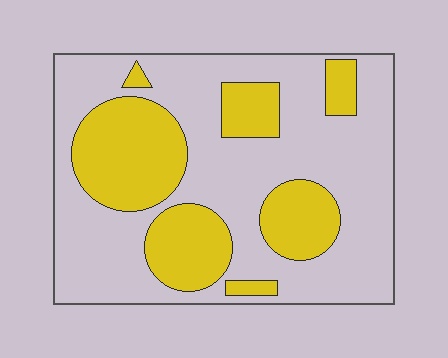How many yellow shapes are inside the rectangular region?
7.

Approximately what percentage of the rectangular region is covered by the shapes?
Approximately 35%.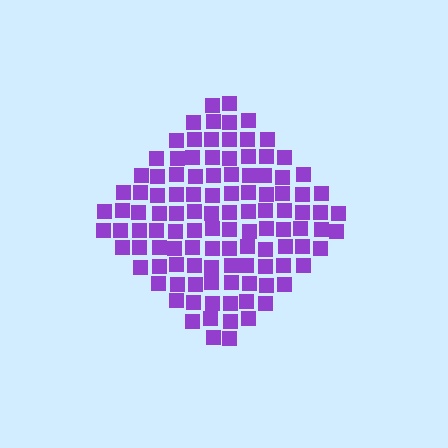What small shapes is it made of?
It is made of small squares.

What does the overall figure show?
The overall figure shows a diamond.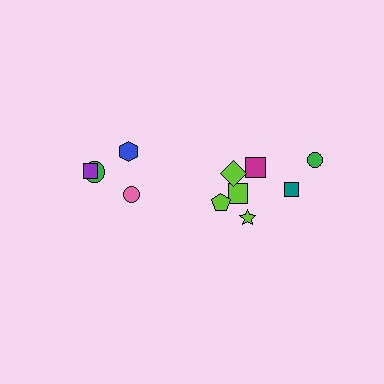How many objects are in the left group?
There are 4 objects.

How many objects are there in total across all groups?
There are 11 objects.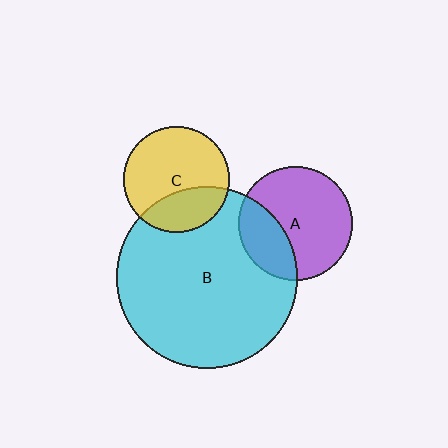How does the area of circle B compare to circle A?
Approximately 2.6 times.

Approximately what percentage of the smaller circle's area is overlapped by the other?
Approximately 30%.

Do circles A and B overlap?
Yes.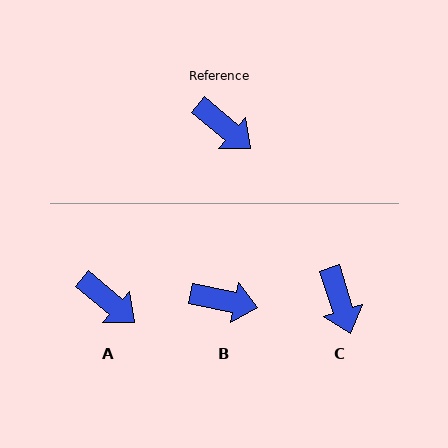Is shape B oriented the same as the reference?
No, it is off by about 29 degrees.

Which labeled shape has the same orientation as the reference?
A.